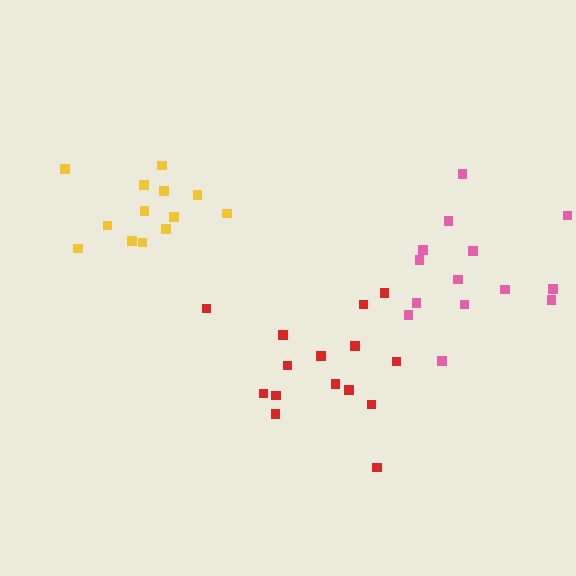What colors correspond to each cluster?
The clusters are colored: red, yellow, pink.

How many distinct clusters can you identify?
There are 3 distinct clusters.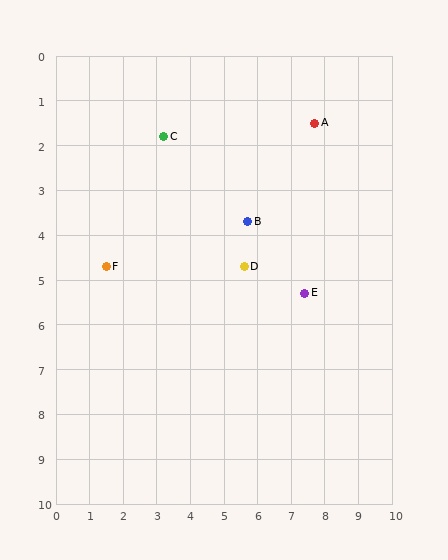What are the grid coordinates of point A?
Point A is at approximately (7.7, 1.5).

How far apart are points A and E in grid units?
Points A and E are about 3.8 grid units apart.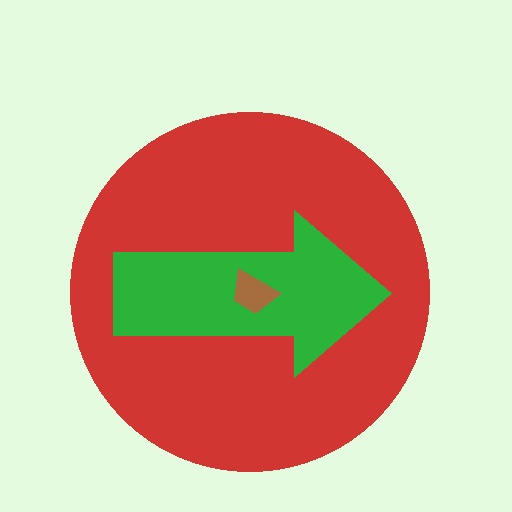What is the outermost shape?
The red circle.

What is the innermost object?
The brown trapezoid.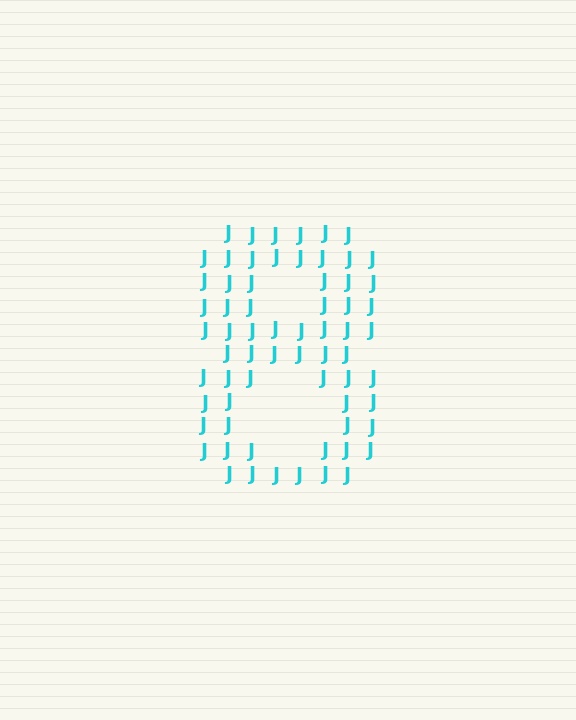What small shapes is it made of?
It is made of small letter J's.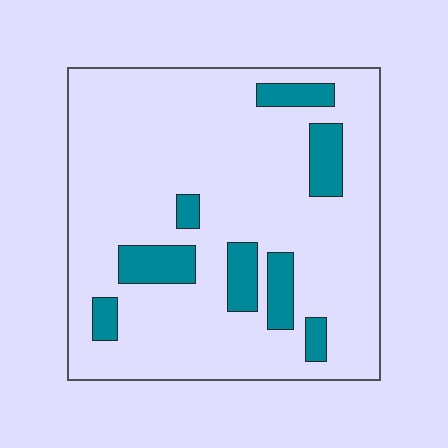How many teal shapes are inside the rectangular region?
8.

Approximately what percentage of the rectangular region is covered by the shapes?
Approximately 15%.